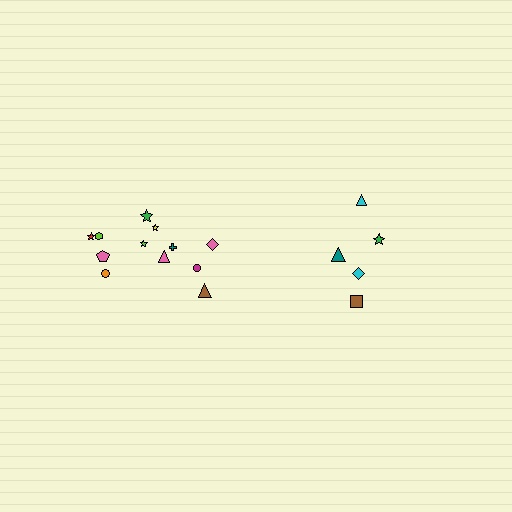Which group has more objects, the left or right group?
The left group.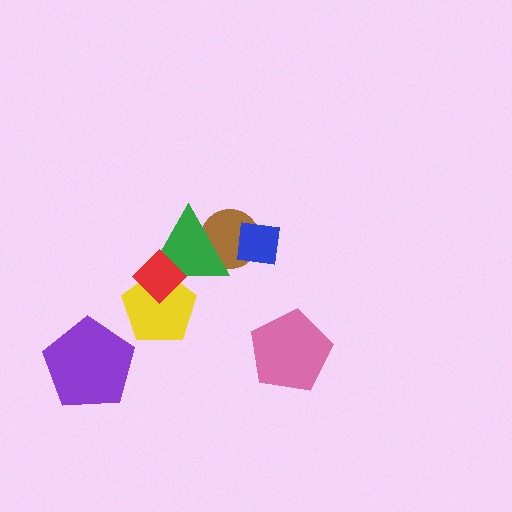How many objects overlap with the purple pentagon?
0 objects overlap with the purple pentagon.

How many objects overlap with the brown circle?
2 objects overlap with the brown circle.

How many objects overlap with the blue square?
1 object overlaps with the blue square.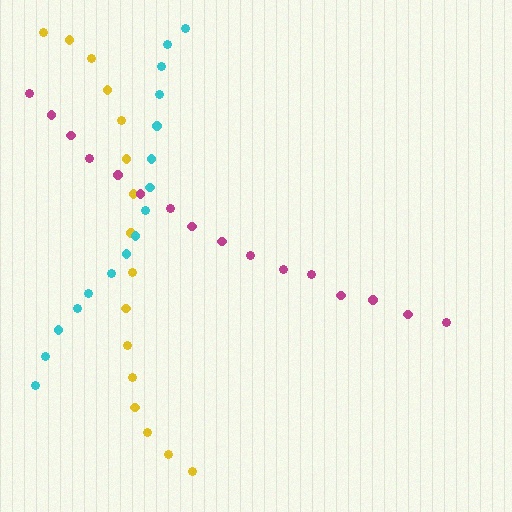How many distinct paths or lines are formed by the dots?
There are 3 distinct paths.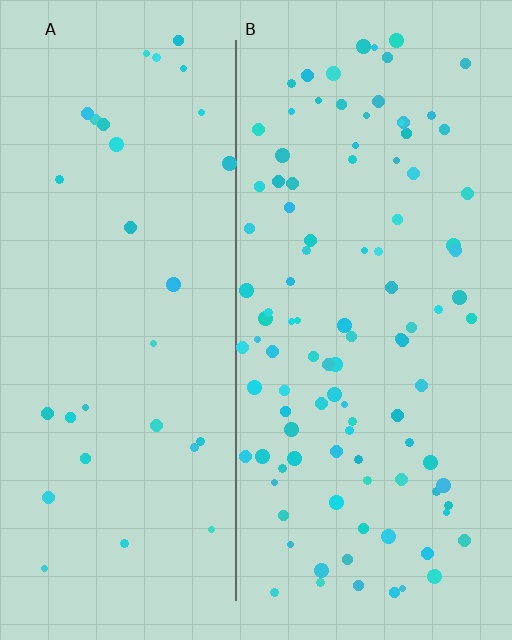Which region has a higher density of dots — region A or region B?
B (the right).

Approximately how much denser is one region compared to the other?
Approximately 3.2× — region B over region A.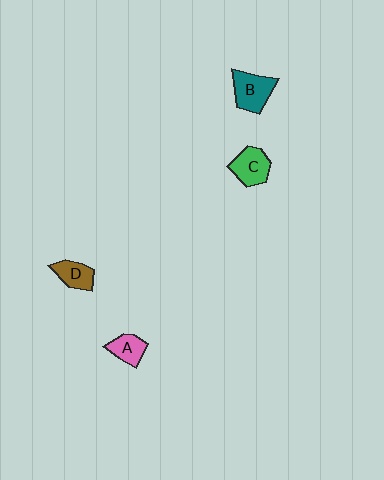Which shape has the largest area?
Shape B (teal).